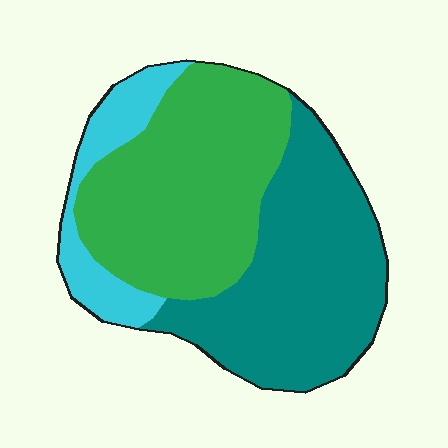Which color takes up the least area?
Cyan, at roughly 15%.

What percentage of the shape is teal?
Teal covers 43% of the shape.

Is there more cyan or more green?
Green.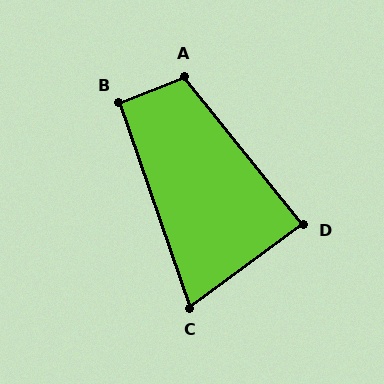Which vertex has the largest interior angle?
A, at approximately 107 degrees.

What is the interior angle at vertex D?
Approximately 88 degrees (approximately right).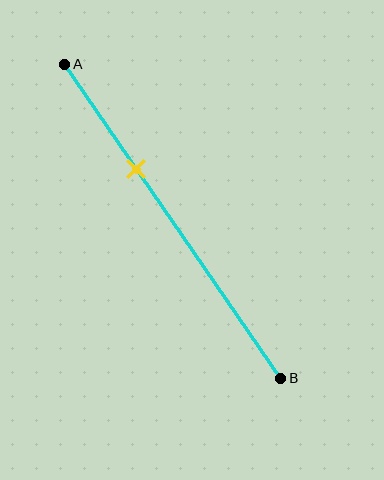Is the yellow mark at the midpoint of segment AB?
No, the mark is at about 35% from A, not at the 50% midpoint.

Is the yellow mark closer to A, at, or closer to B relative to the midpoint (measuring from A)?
The yellow mark is closer to point A than the midpoint of segment AB.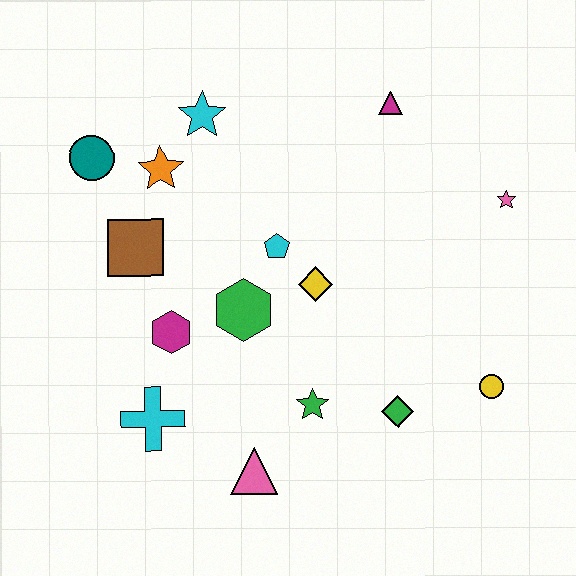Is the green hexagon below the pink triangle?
No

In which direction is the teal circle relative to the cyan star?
The teal circle is to the left of the cyan star.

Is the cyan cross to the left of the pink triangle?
Yes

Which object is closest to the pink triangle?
The green star is closest to the pink triangle.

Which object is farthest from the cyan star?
The yellow circle is farthest from the cyan star.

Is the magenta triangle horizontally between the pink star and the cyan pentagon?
Yes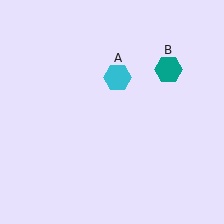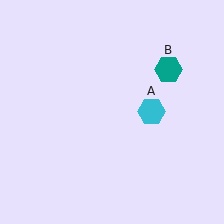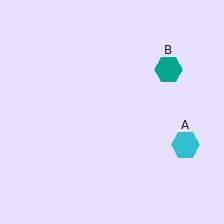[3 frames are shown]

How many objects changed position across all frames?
1 object changed position: cyan hexagon (object A).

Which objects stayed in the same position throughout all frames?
Teal hexagon (object B) remained stationary.